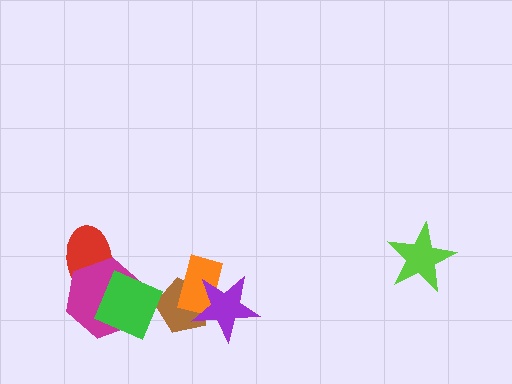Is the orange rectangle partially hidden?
Yes, it is partially covered by another shape.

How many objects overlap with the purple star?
2 objects overlap with the purple star.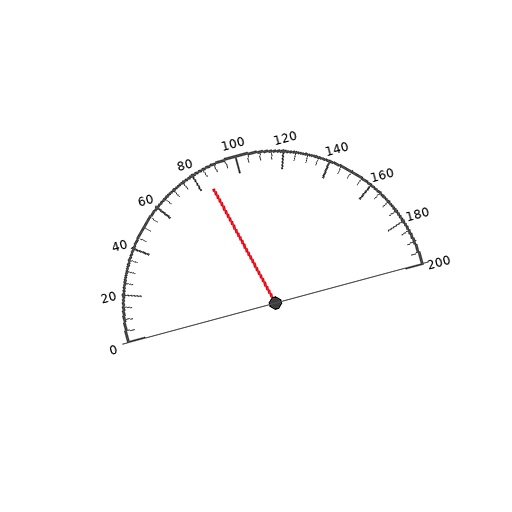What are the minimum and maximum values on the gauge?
The gauge ranges from 0 to 200.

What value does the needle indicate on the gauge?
The needle indicates approximately 85.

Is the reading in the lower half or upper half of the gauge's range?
The reading is in the lower half of the range (0 to 200).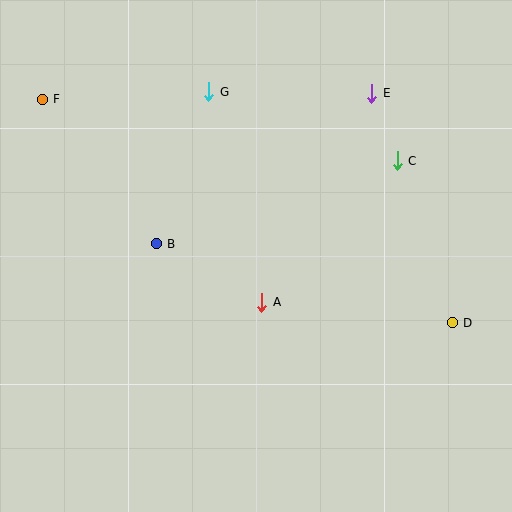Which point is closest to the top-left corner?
Point F is closest to the top-left corner.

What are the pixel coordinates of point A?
Point A is at (262, 302).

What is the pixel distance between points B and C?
The distance between B and C is 255 pixels.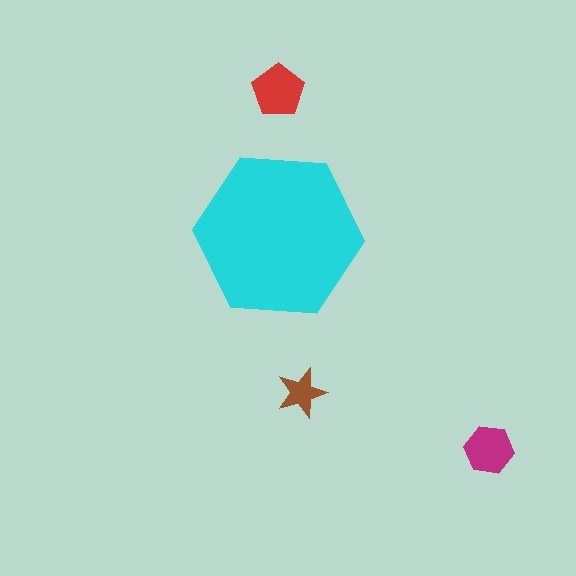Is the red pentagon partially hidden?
No, the red pentagon is fully visible.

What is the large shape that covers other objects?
A cyan hexagon.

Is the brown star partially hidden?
No, the brown star is fully visible.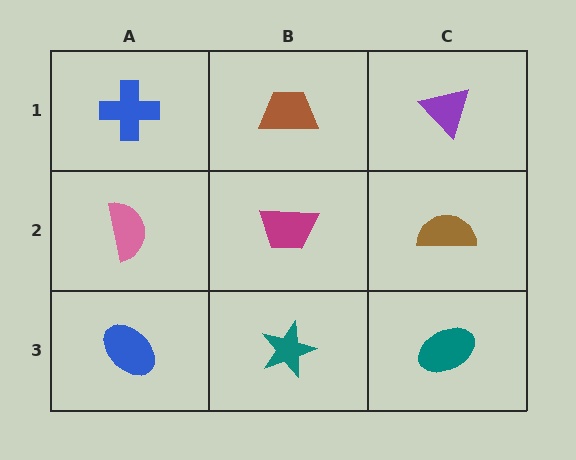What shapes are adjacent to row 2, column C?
A purple triangle (row 1, column C), a teal ellipse (row 3, column C), a magenta trapezoid (row 2, column B).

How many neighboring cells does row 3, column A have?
2.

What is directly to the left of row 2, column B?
A pink semicircle.